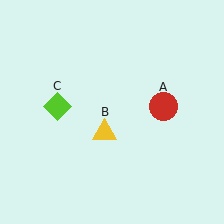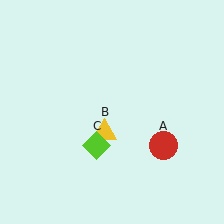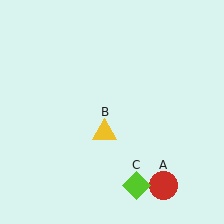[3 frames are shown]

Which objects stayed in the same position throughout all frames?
Yellow triangle (object B) remained stationary.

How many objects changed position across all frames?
2 objects changed position: red circle (object A), lime diamond (object C).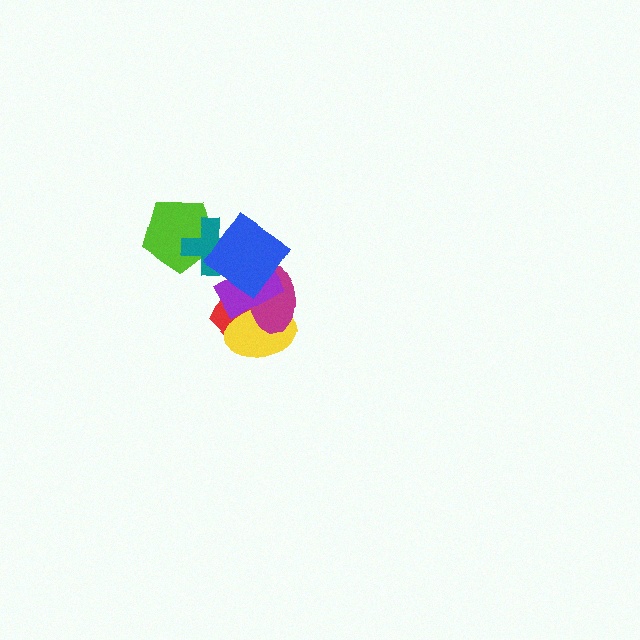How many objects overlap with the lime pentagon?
1 object overlaps with the lime pentagon.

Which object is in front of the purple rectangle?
The blue diamond is in front of the purple rectangle.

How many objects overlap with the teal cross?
2 objects overlap with the teal cross.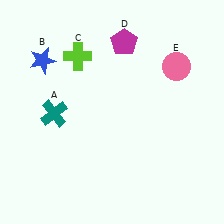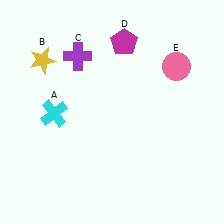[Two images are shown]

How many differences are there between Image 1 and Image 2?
There are 3 differences between the two images.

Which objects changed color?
A changed from teal to cyan. B changed from blue to yellow. C changed from lime to purple.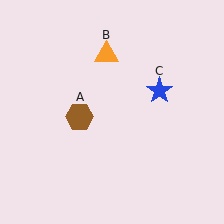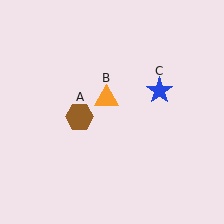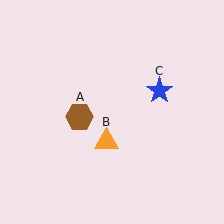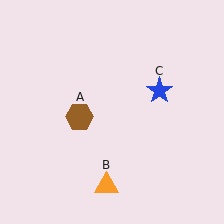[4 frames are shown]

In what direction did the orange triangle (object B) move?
The orange triangle (object B) moved down.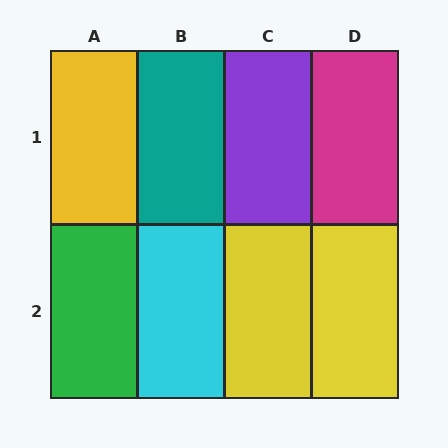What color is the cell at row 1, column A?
Yellow.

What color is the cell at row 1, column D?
Magenta.